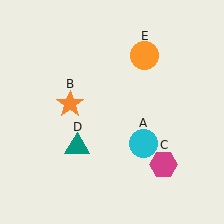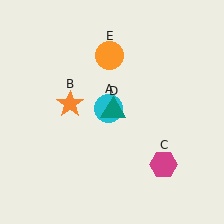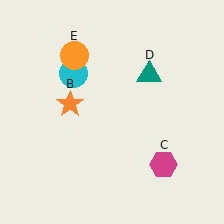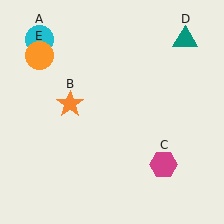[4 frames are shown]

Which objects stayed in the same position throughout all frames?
Orange star (object B) and magenta hexagon (object C) remained stationary.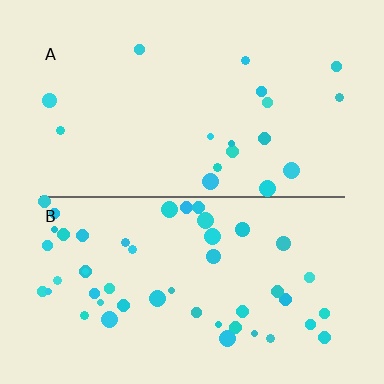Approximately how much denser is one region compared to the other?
Approximately 2.8× — region B over region A.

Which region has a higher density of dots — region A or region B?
B (the bottom).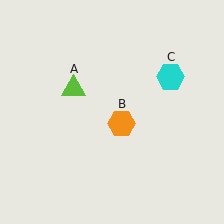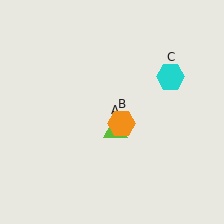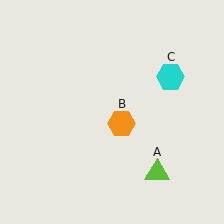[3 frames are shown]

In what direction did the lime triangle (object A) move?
The lime triangle (object A) moved down and to the right.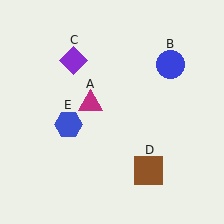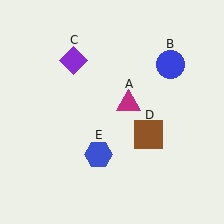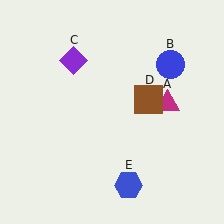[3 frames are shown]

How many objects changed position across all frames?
3 objects changed position: magenta triangle (object A), brown square (object D), blue hexagon (object E).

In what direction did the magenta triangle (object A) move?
The magenta triangle (object A) moved right.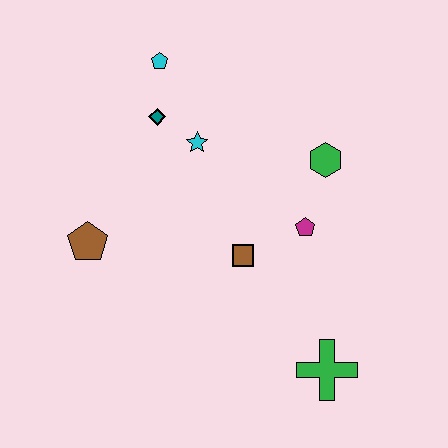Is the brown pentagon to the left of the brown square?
Yes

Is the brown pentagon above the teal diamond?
No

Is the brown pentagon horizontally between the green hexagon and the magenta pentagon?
No